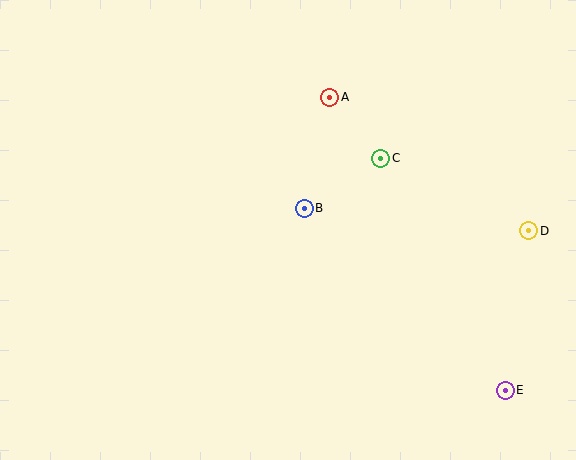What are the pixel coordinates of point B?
Point B is at (304, 208).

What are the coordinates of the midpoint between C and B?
The midpoint between C and B is at (342, 183).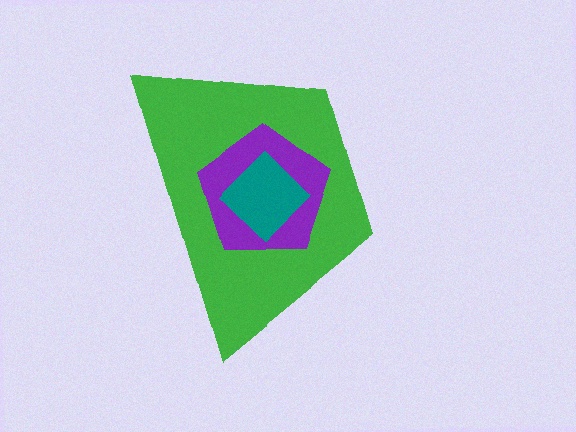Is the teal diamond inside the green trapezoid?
Yes.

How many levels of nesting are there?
3.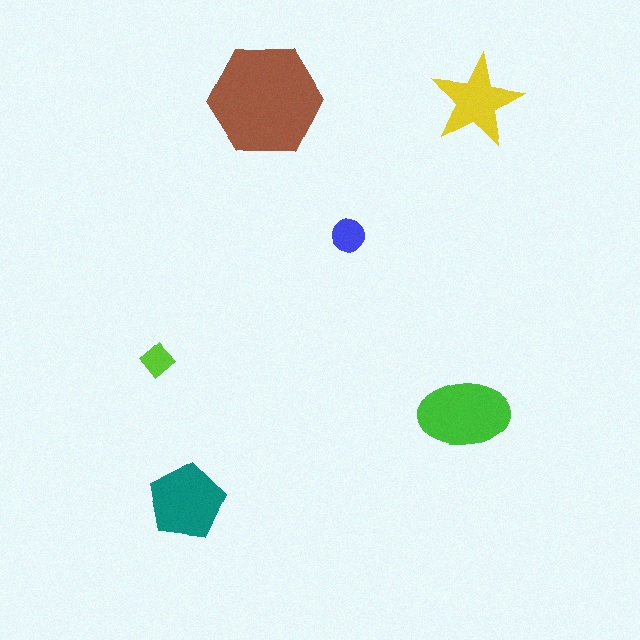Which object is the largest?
The brown hexagon.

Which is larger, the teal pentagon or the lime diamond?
The teal pentagon.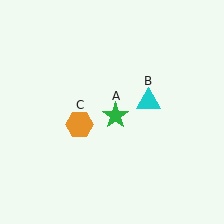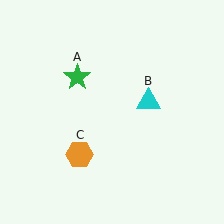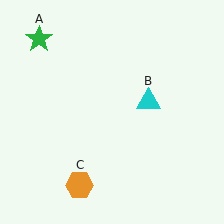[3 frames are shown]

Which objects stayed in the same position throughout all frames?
Cyan triangle (object B) remained stationary.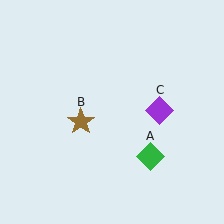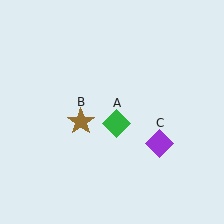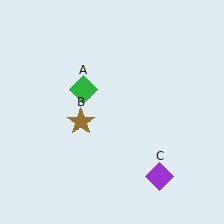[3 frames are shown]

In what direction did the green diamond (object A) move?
The green diamond (object A) moved up and to the left.